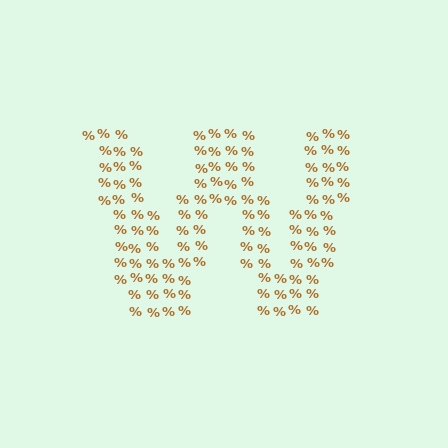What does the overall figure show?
The overall figure shows the letter W.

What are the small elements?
The small elements are percent signs.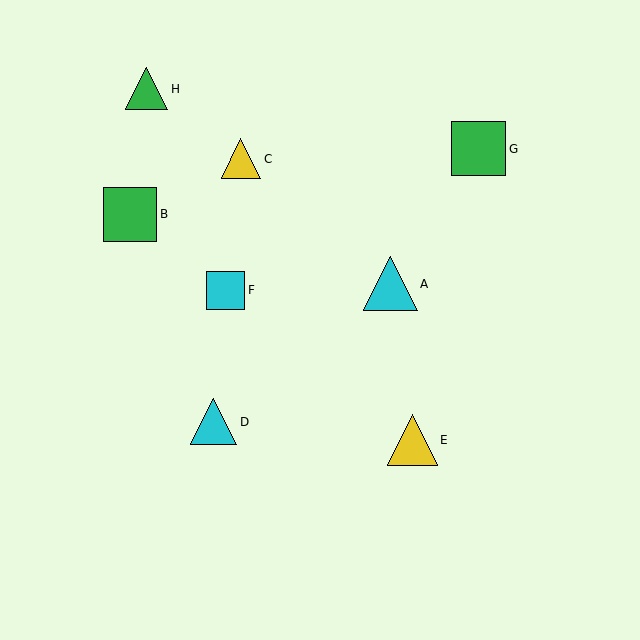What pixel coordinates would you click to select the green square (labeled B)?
Click at (130, 214) to select the green square B.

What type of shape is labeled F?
Shape F is a cyan square.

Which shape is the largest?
The green square (labeled G) is the largest.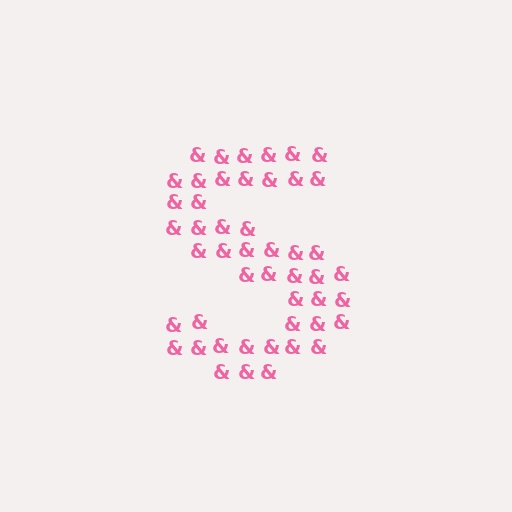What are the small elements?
The small elements are ampersands.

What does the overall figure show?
The overall figure shows the letter S.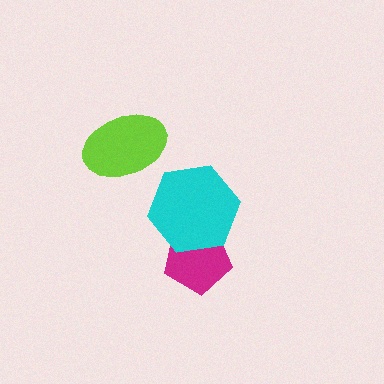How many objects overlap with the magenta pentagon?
1 object overlaps with the magenta pentagon.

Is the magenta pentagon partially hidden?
Yes, it is partially covered by another shape.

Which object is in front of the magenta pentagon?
The cyan hexagon is in front of the magenta pentagon.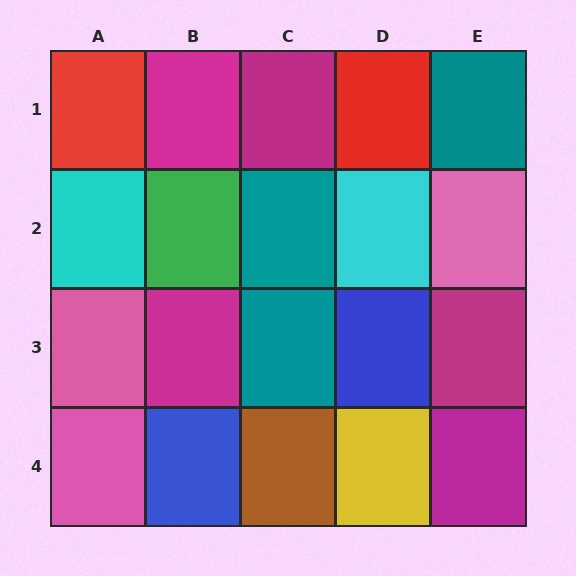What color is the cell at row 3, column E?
Magenta.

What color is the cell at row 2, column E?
Pink.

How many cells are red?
2 cells are red.